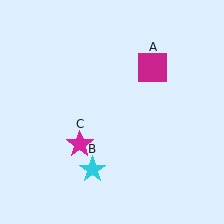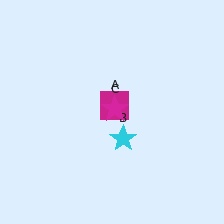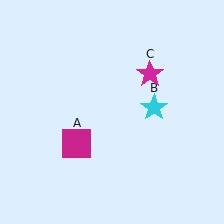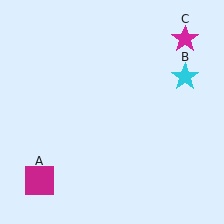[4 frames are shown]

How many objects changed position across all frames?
3 objects changed position: magenta square (object A), cyan star (object B), magenta star (object C).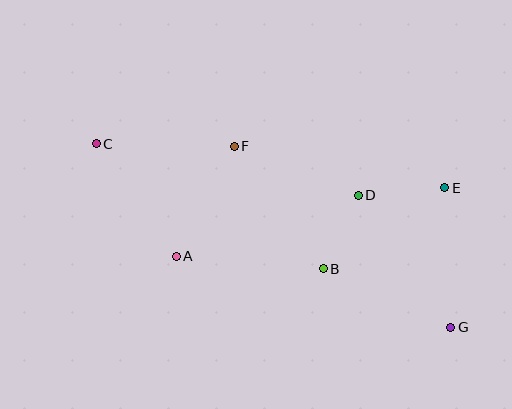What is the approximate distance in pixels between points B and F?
The distance between B and F is approximately 152 pixels.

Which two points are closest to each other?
Points B and D are closest to each other.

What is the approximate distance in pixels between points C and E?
The distance between C and E is approximately 352 pixels.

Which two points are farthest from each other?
Points C and G are farthest from each other.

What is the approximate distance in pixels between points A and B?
The distance between A and B is approximately 148 pixels.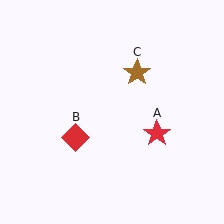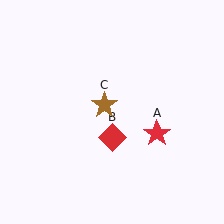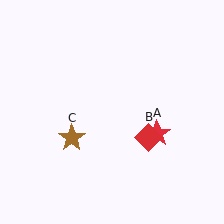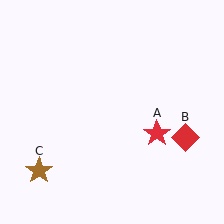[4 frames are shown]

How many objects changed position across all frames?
2 objects changed position: red diamond (object B), brown star (object C).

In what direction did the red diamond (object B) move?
The red diamond (object B) moved right.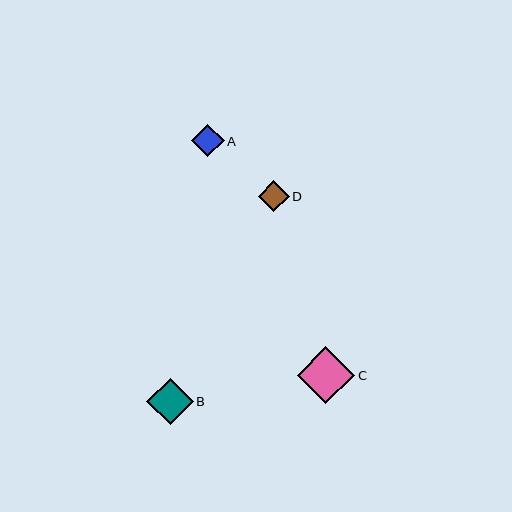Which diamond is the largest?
Diamond C is the largest with a size of approximately 58 pixels.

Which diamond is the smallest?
Diamond D is the smallest with a size of approximately 31 pixels.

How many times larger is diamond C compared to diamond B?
Diamond C is approximately 1.2 times the size of diamond B.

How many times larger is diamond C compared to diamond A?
Diamond C is approximately 1.8 times the size of diamond A.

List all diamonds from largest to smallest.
From largest to smallest: C, B, A, D.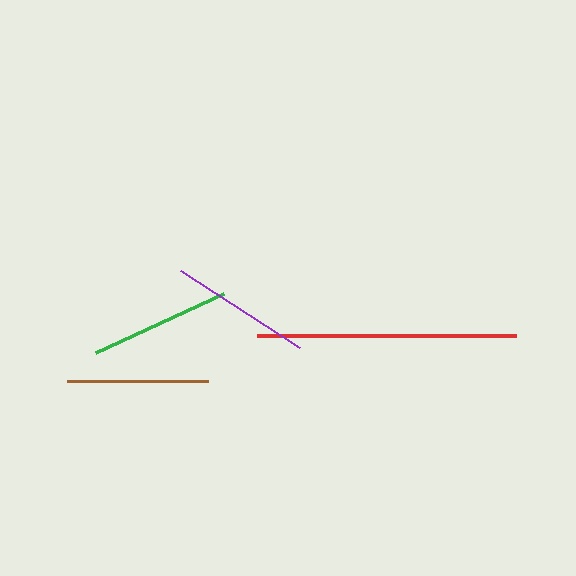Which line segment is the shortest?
The green line is the shortest at approximately 141 pixels.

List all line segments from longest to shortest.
From longest to shortest: red, purple, brown, green.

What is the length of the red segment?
The red segment is approximately 259 pixels long.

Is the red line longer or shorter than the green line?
The red line is longer than the green line.